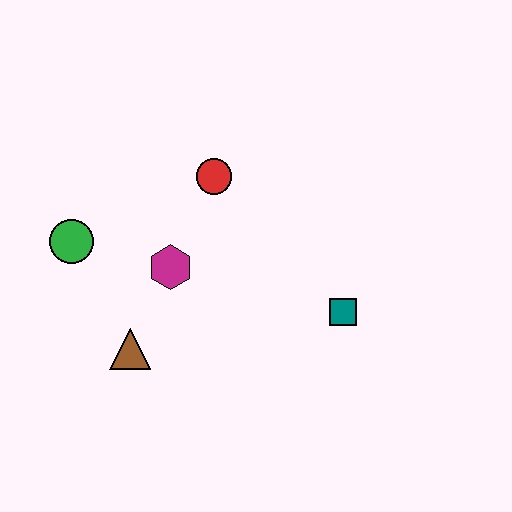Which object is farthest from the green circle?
The teal square is farthest from the green circle.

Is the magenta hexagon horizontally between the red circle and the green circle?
Yes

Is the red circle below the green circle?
No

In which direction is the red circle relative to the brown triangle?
The red circle is above the brown triangle.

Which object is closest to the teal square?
The magenta hexagon is closest to the teal square.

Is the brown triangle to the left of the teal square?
Yes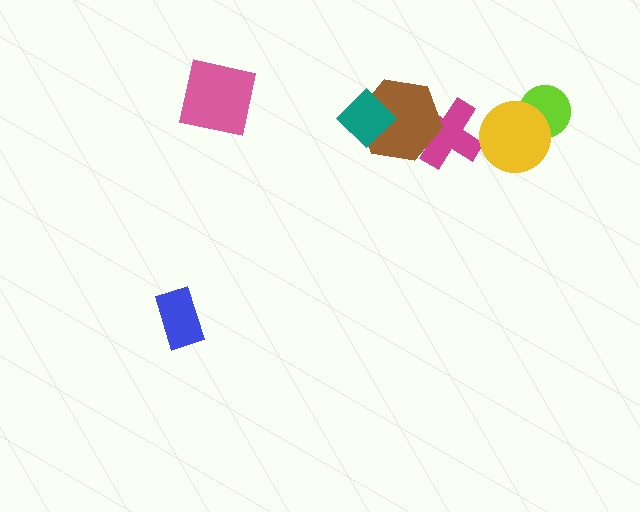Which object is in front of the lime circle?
The yellow circle is in front of the lime circle.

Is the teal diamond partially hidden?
No, no other shape covers it.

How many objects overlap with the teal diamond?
1 object overlaps with the teal diamond.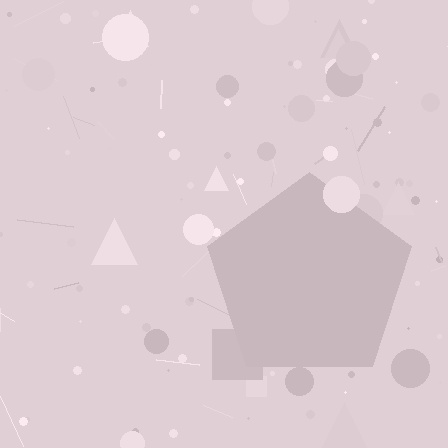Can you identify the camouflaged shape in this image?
The camouflaged shape is a pentagon.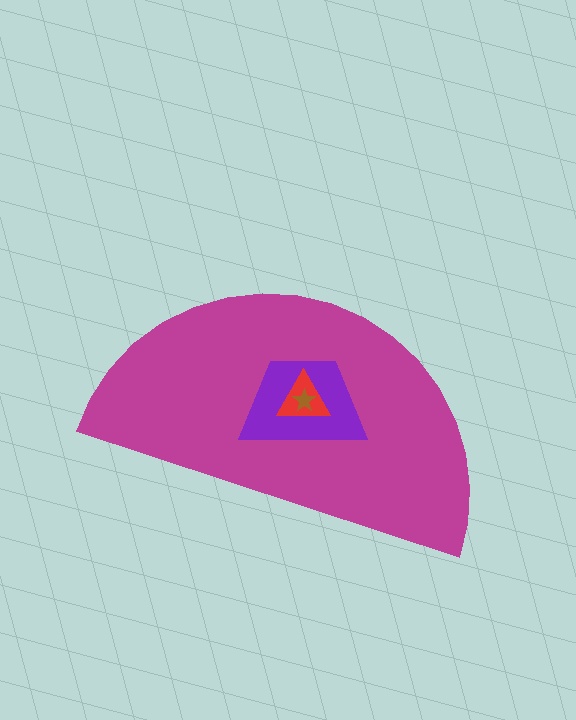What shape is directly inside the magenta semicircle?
The purple trapezoid.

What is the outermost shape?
The magenta semicircle.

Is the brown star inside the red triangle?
Yes.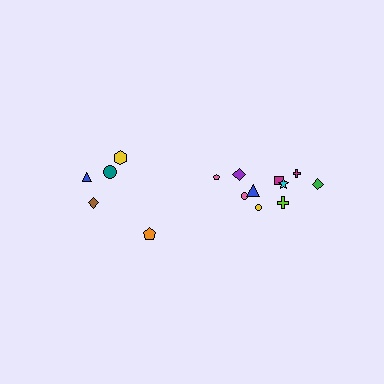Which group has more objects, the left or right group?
The right group.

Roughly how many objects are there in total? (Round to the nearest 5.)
Roughly 15 objects in total.